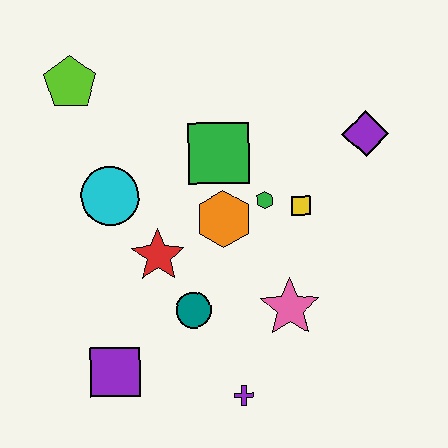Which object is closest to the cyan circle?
The red star is closest to the cyan circle.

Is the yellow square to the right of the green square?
Yes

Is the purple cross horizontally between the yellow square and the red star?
Yes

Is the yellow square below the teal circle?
No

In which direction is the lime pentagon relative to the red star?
The lime pentagon is above the red star.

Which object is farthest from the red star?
The purple diamond is farthest from the red star.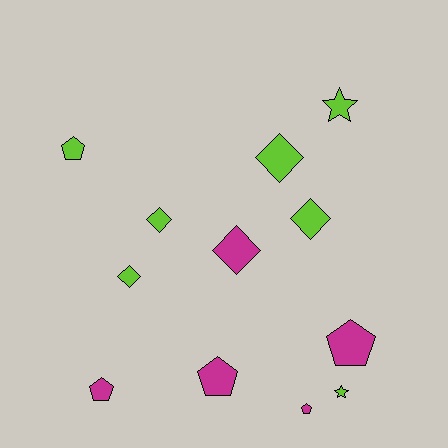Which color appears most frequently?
Lime, with 7 objects.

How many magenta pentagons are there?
There are 4 magenta pentagons.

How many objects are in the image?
There are 12 objects.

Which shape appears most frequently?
Pentagon, with 5 objects.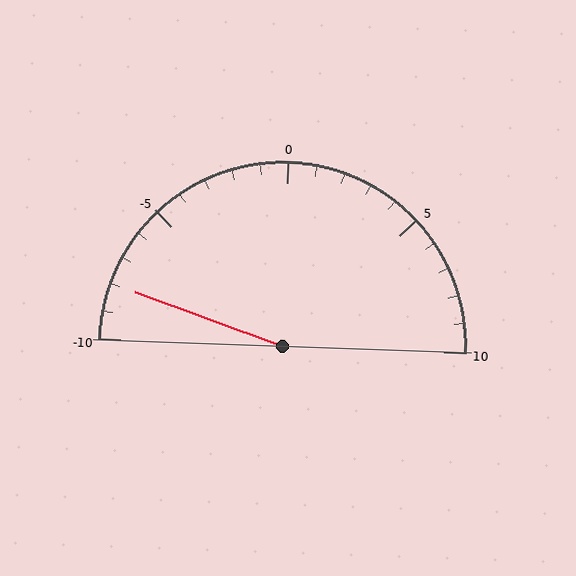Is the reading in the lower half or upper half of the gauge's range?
The reading is in the lower half of the range (-10 to 10).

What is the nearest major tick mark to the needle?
The nearest major tick mark is -10.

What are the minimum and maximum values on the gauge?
The gauge ranges from -10 to 10.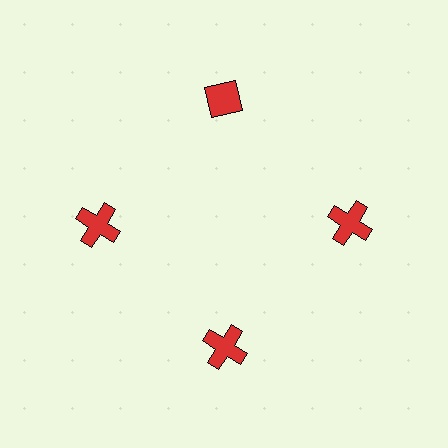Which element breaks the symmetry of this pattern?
The red diamond at roughly the 12 o'clock position breaks the symmetry. All other shapes are red crosses.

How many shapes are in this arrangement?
There are 4 shapes arranged in a ring pattern.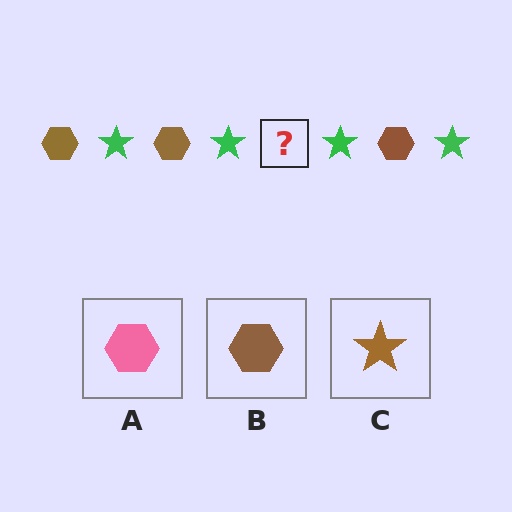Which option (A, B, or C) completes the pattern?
B.